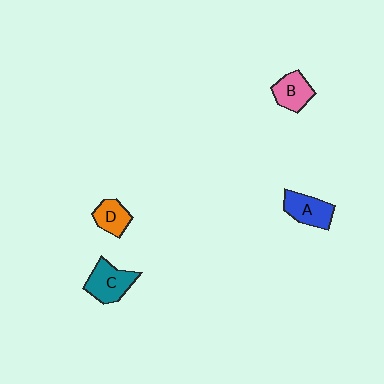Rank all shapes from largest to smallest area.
From largest to smallest: C (teal), A (blue), B (pink), D (orange).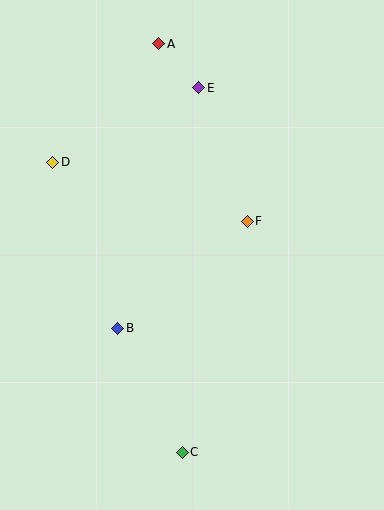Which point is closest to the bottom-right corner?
Point C is closest to the bottom-right corner.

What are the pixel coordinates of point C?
Point C is at (182, 452).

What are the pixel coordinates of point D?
Point D is at (53, 162).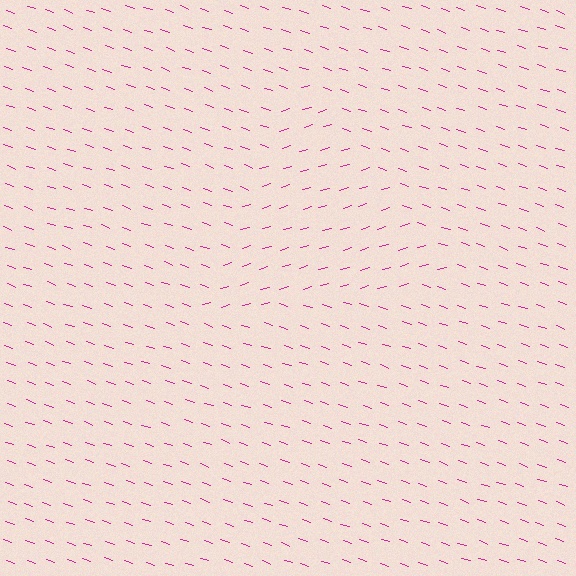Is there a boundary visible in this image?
Yes, there is a texture boundary formed by a change in line orientation.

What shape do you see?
I see a triangle.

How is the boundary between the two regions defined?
The boundary is defined purely by a change in line orientation (approximately 35 degrees difference). All lines are the same color and thickness.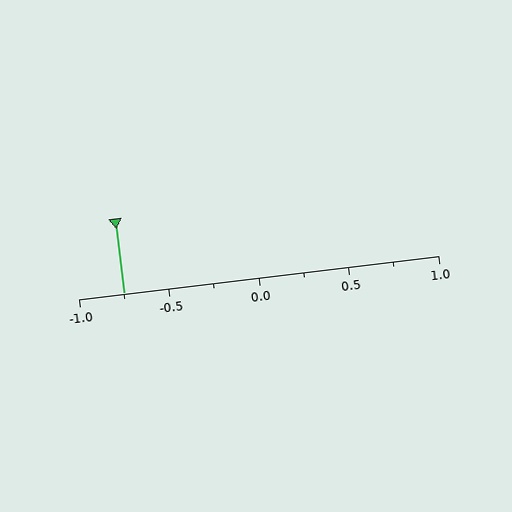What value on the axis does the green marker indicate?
The marker indicates approximately -0.75.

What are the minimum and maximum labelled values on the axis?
The axis runs from -1.0 to 1.0.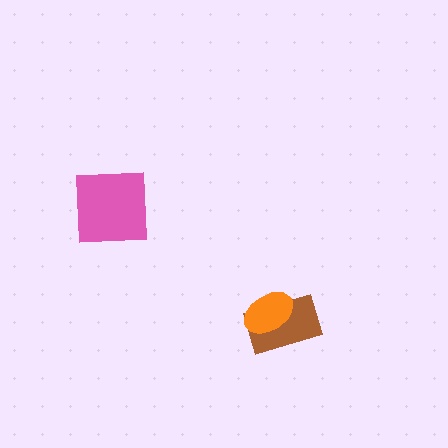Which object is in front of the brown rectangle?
The orange ellipse is in front of the brown rectangle.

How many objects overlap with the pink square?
0 objects overlap with the pink square.